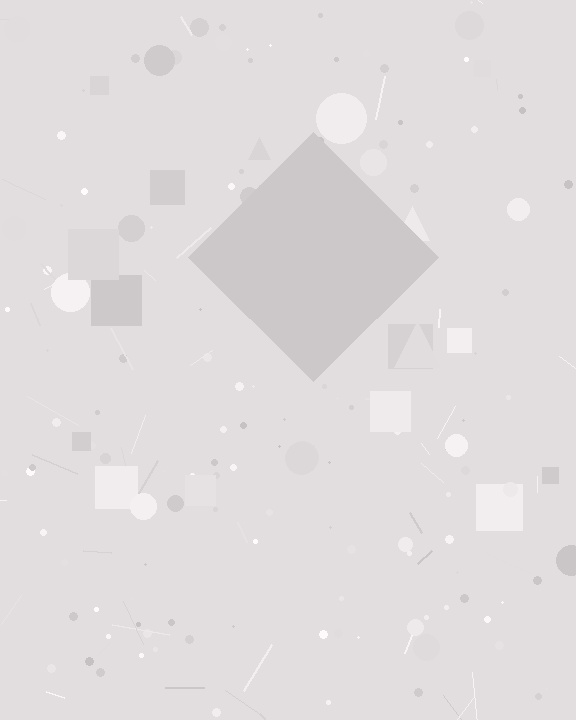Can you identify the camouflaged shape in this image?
The camouflaged shape is a diamond.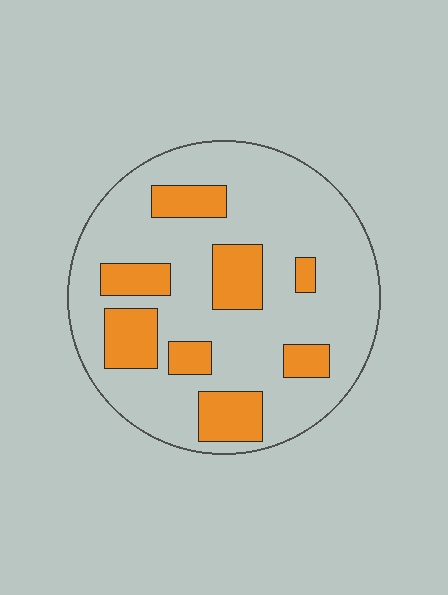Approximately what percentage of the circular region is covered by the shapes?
Approximately 25%.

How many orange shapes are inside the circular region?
8.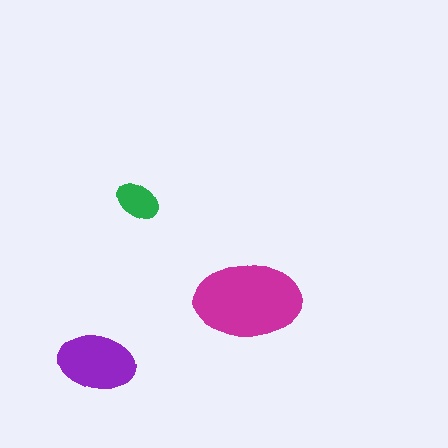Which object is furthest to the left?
The purple ellipse is leftmost.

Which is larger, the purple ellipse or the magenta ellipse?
The magenta one.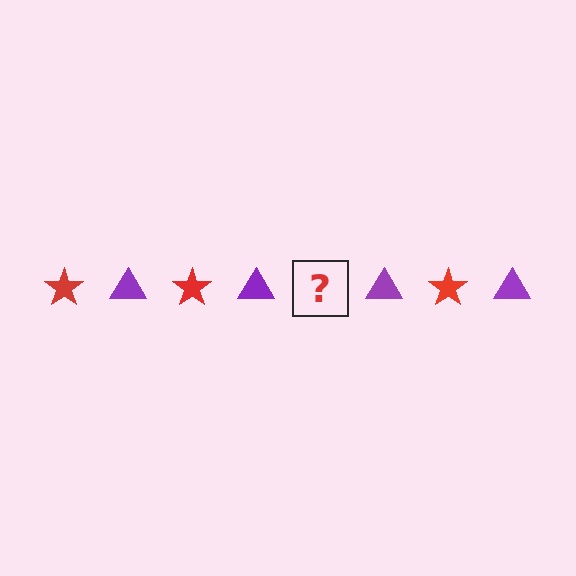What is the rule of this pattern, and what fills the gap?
The rule is that the pattern alternates between red star and purple triangle. The gap should be filled with a red star.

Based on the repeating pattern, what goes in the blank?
The blank should be a red star.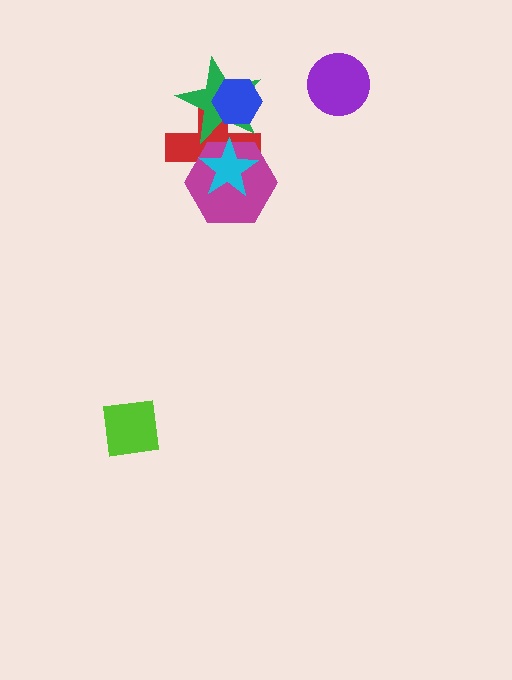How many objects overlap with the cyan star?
3 objects overlap with the cyan star.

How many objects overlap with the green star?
4 objects overlap with the green star.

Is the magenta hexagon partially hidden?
Yes, it is partially covered by another shape.